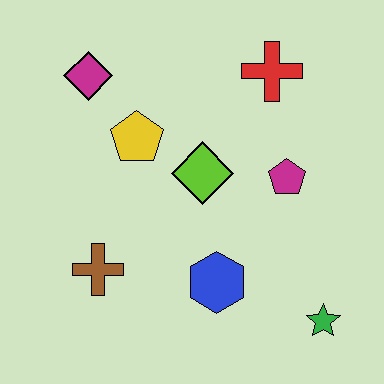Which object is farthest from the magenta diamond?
The green star is farthest from the magenta diamond.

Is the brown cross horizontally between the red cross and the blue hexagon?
No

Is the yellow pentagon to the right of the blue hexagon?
No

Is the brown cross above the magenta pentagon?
No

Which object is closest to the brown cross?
The blue hexagon is closest to the brown cross.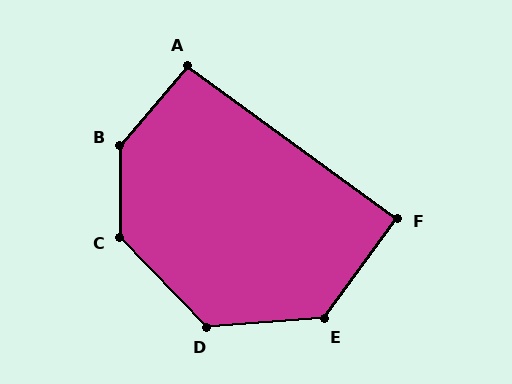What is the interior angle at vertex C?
Approximately 135 degrees (obtuse).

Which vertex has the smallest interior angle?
F, at approximately 90 degrees.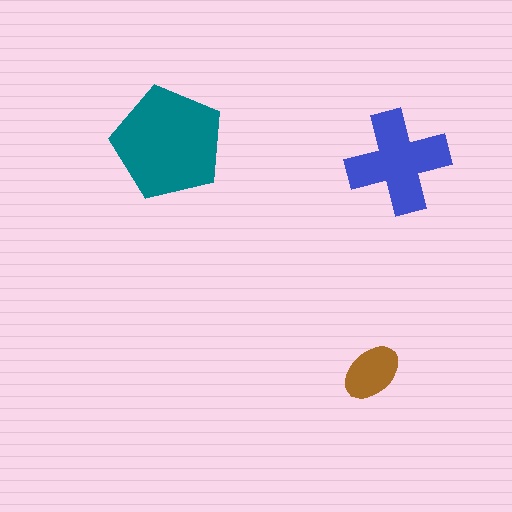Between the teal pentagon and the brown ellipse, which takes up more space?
The teal pentagon.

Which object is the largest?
The teal pentagon.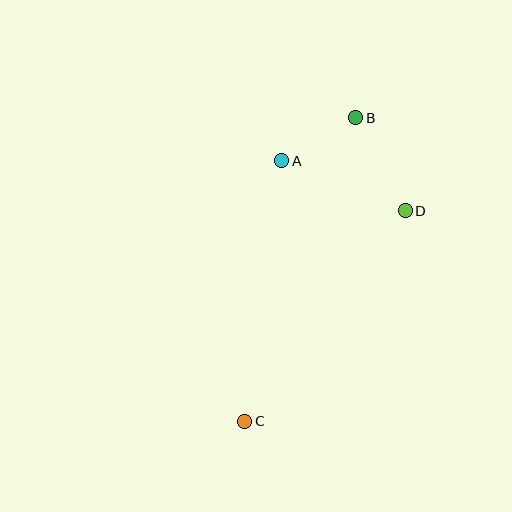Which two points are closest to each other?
Points A and B are closest to each other.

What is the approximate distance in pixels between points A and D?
The distance between A and D is approximately 133 pixels.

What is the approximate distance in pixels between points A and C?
The distance between A and C is approximately 263 pixels.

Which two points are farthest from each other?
Points B and C are farthest from each other.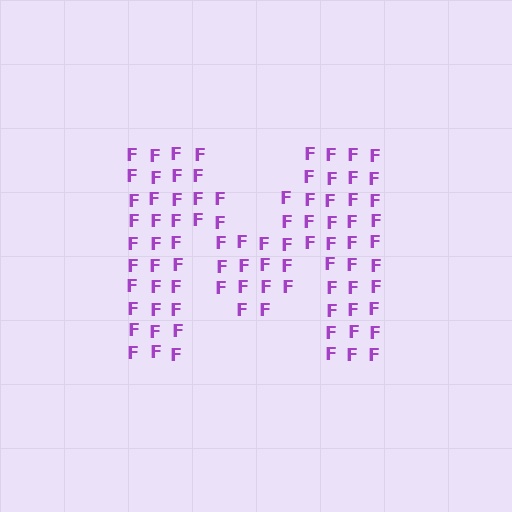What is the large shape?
The large shape is the letter M.